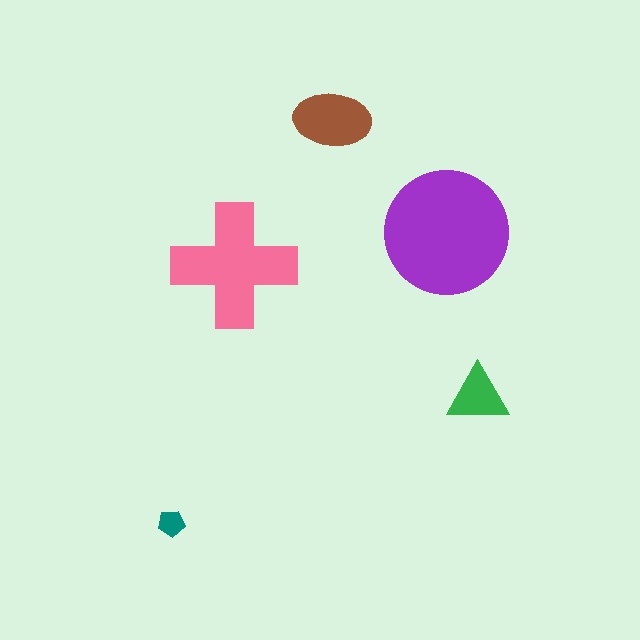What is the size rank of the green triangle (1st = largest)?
4th.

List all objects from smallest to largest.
The teal pentagon, the green triangle, the brown ellipse, the pink cross, the purple circle.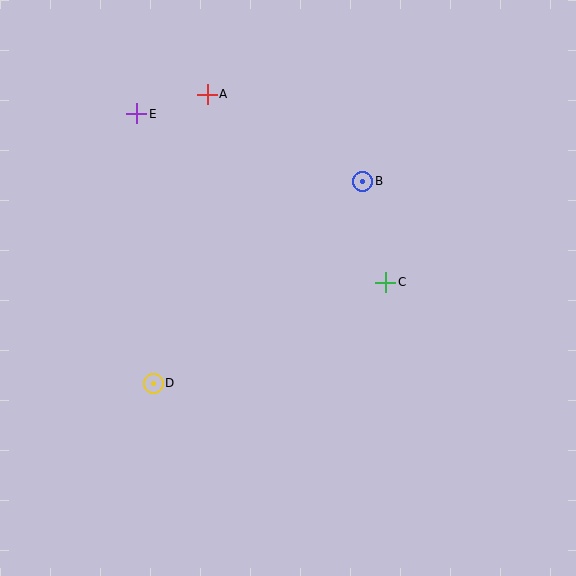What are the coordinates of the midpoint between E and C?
The midpoint between E and C is at (261, 198).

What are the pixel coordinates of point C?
Point C is at (386, 282).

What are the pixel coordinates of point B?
Point B is at (363, 181).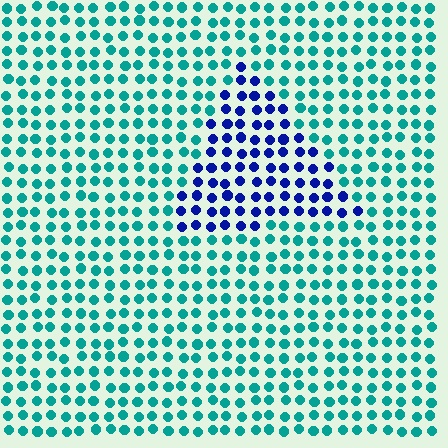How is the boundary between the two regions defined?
The boundary is defined purely by a slight shift in hue (about 60 degrees). Spacing, size, and orientation are identical on both sides.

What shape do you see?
I see a triangle.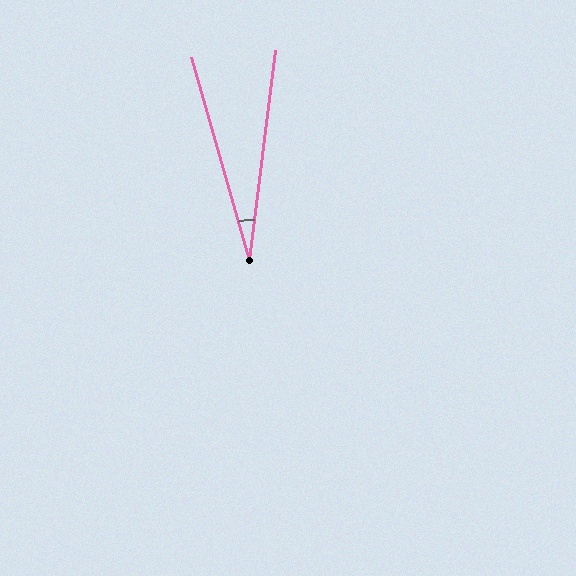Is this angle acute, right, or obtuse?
It is acute.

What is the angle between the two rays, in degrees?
Approximately 23 degrees.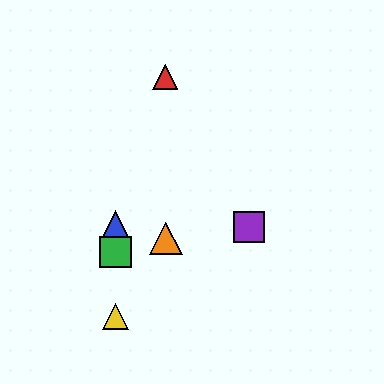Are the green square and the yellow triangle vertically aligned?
Yes, both are at x≈115.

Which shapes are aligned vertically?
The blue triangle, the green square, the yellow triangle are aligned vertically.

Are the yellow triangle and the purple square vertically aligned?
No, the yellow triangle is at x≈115 and the purple square is at x≈249.